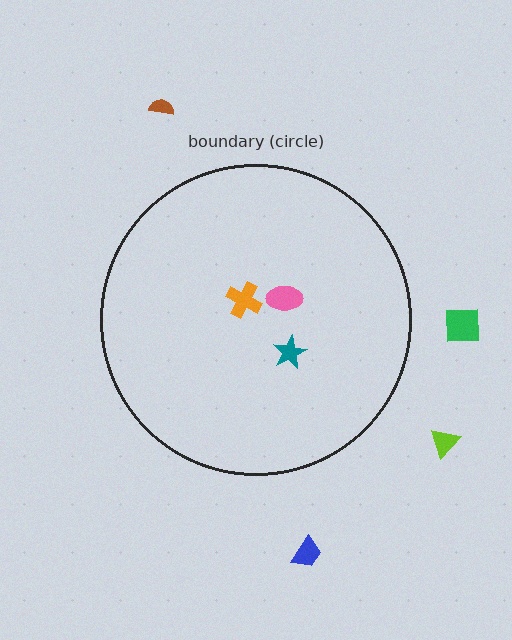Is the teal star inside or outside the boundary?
Inside.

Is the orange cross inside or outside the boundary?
Inside.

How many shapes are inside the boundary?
3 inside, 4 outside.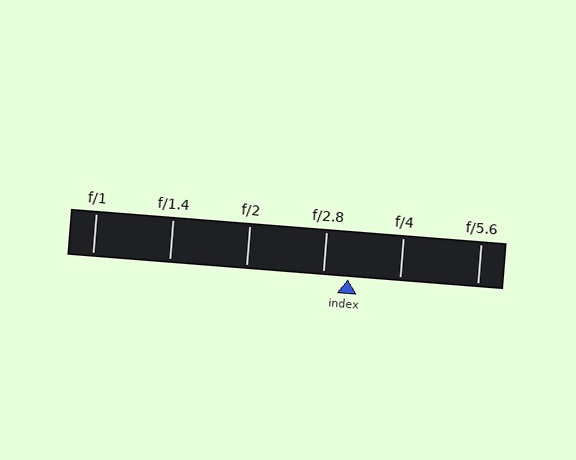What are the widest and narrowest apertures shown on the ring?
The widest aperture shown is f/1 and the narrowest is f/5.6.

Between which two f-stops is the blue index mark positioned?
The index mark is between f/2.8 and f/4.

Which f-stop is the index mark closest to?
The index mark is closest to f/2.8.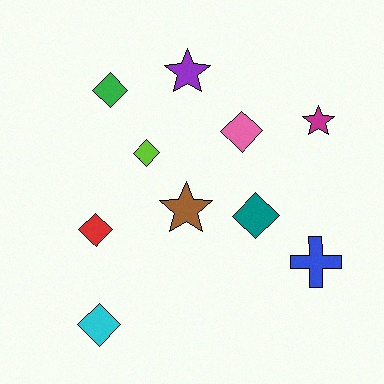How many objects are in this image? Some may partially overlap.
There are 10 objects.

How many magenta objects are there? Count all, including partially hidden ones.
There is 1 magenta object.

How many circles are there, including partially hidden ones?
There are no circles.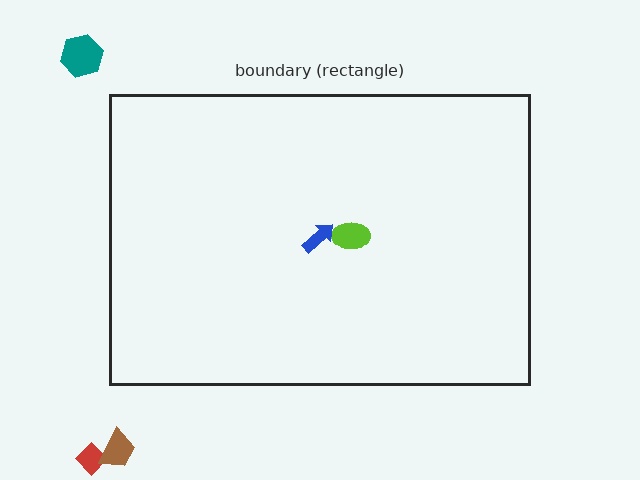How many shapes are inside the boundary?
2 inside, 3 outside.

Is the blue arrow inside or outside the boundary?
Inside.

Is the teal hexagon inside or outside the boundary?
Outside.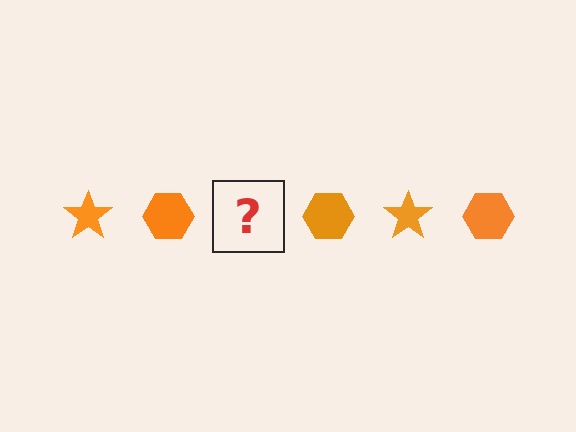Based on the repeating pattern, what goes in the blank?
The blank should be an orange star.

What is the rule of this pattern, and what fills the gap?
The rule is that the pattern cycles through star, hexagon shapes in orange. The gap should be filled with an orange star.